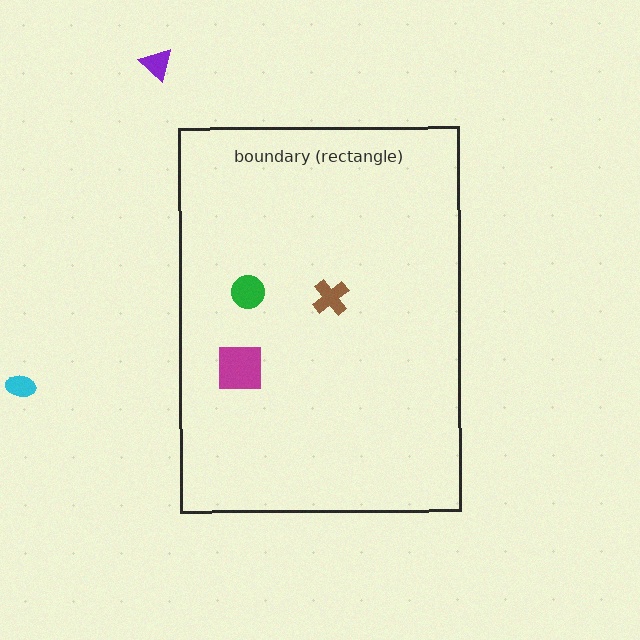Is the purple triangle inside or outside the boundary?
Outside.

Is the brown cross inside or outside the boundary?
Inside.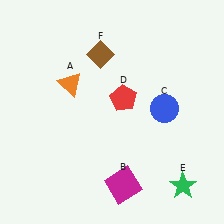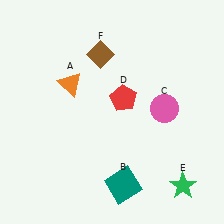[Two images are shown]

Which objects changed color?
B changed from magenta to teal. C changed from blue to pink.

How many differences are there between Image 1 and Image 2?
There are 2 differences between the two images.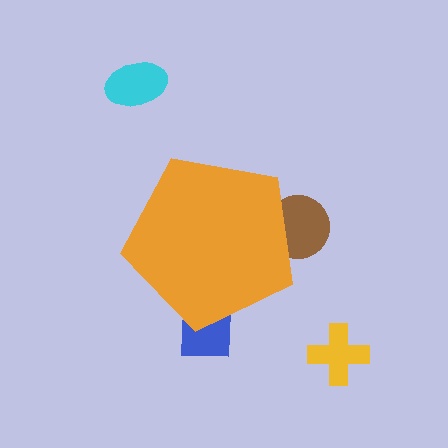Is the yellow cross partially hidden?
No, the yellow cross is fully visible.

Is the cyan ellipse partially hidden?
No, the cyan ellipse is fully visible.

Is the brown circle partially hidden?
Yes, the brown circle is partially hidden behind the orange pentagon.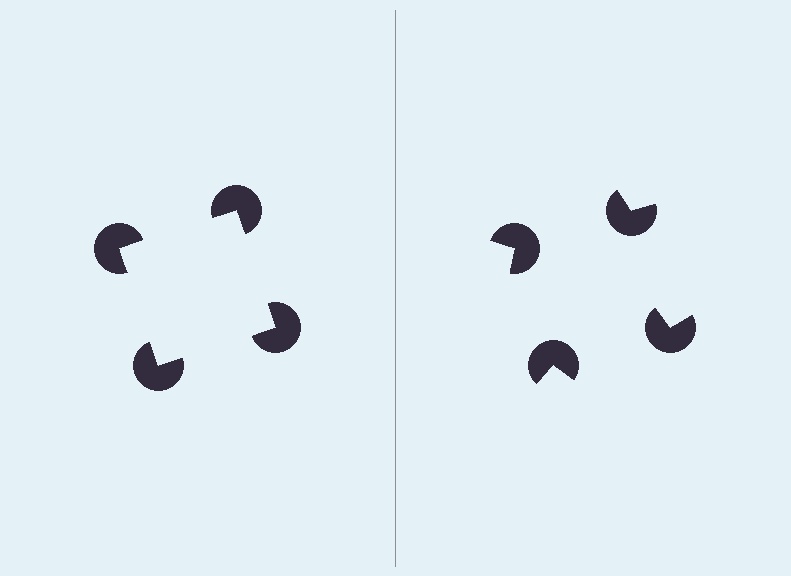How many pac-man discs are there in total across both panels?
8 — 4 on each side.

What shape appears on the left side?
An illusory square.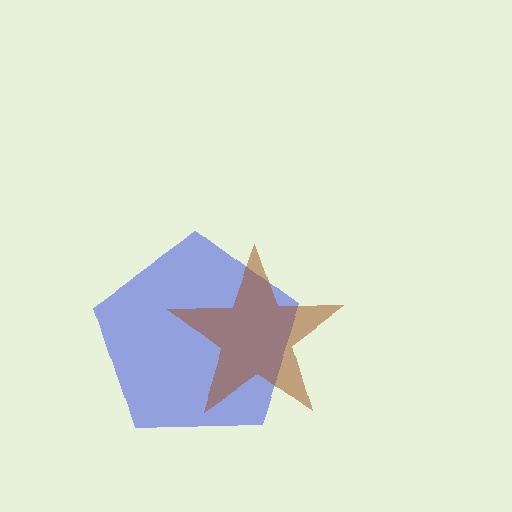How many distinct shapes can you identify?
There are 2 distinct shapes: a blue pentagon, a brown star.